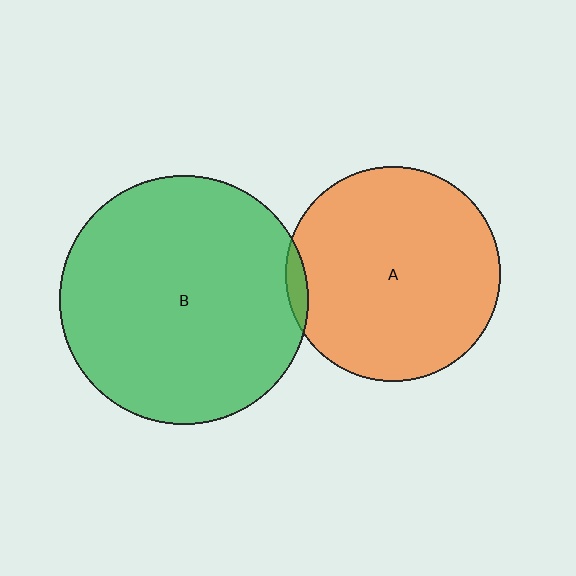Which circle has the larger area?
Circle B (green).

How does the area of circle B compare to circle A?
Approximately 1.3 times.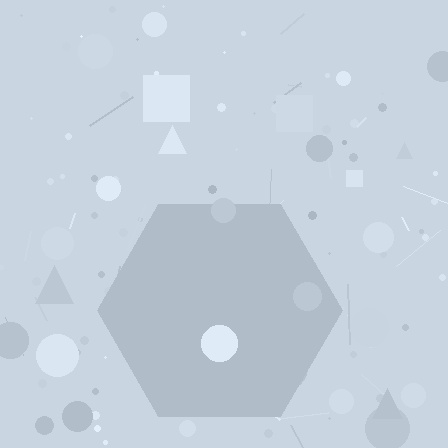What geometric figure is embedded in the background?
A hexagon is embedded in the background.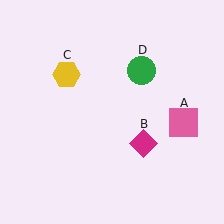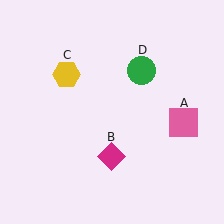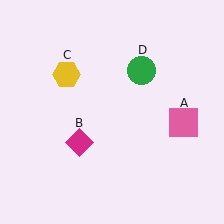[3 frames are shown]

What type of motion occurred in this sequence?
The magenta diamond (object B) rotated clockwise around the center of the scene.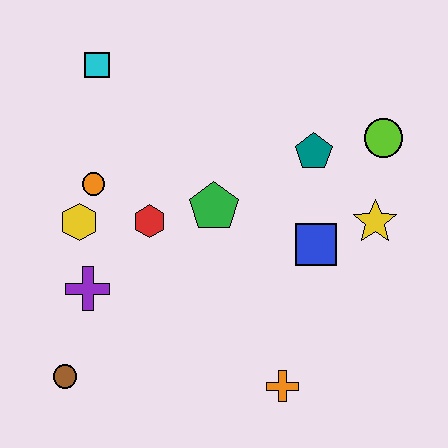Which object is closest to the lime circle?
The teal pentagon is closest to the lime circle.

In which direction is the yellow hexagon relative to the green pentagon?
The yellow hexagon is to the left of the green pentagon.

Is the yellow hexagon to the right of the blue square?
No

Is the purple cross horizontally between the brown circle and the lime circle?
Yes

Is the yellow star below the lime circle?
Yes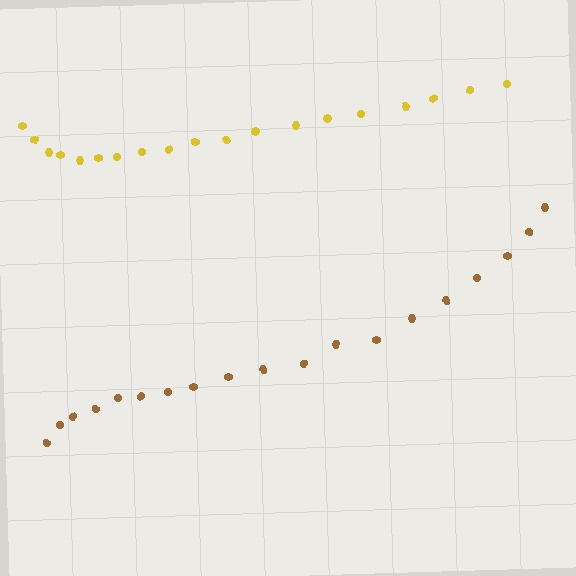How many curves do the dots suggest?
There are 2 distinct paths.